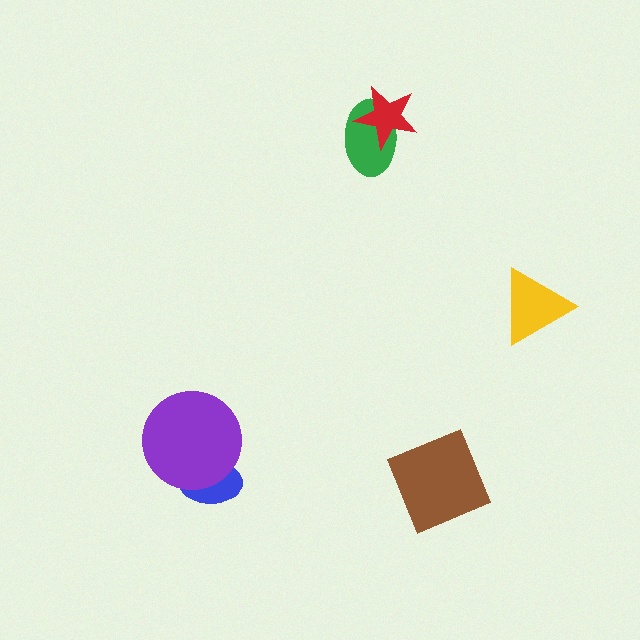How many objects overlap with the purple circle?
1 object overlaps with the purple circle.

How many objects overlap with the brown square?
0 objects overlap with the brown square.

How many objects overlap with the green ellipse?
1 object overlaps with the green ellipse.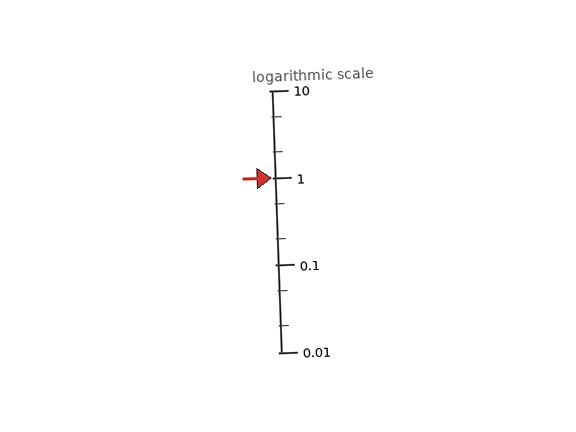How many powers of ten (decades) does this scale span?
The scale spans 3 decades, from 0.01 to 10.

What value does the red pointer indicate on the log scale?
The pointer indicates approximately 1.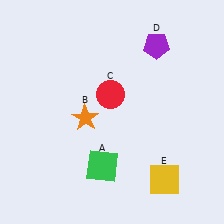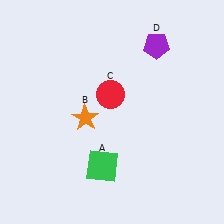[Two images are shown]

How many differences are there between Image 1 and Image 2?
There is 1 difference between the two images.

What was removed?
The yellow square (E) was removed in Image 2.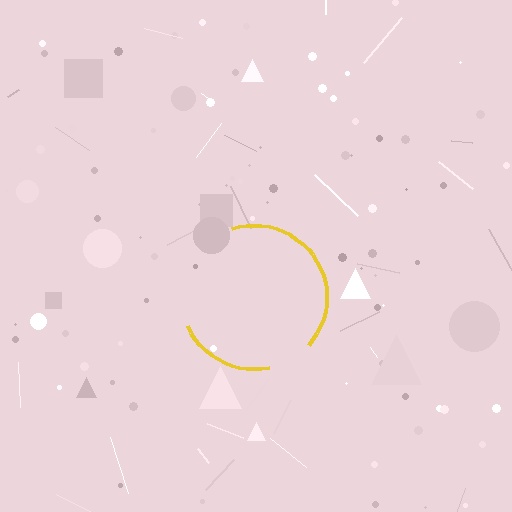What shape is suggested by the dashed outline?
The dashed outline suggests a circle.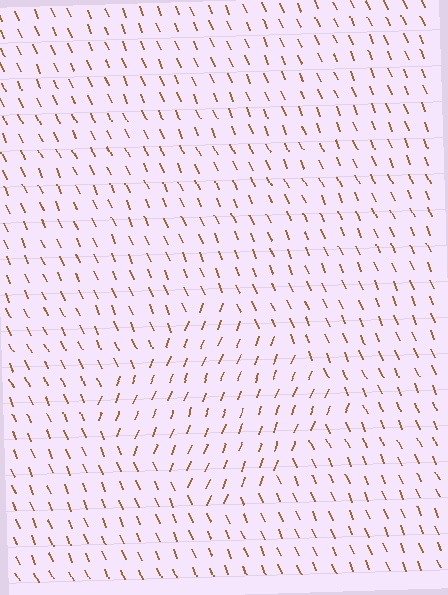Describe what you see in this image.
The image is filled with small brown line segments. A diamond region in the image has lines oriented differently from the surrounding lines, creating a visible texture boundary.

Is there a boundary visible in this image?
Yes, there is a texture boundary formed by a change in line orientation.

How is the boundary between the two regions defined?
The boundary is defined purely by a change in line orientation (approximately 45 degrees difference). All lines are the same color and thickness.